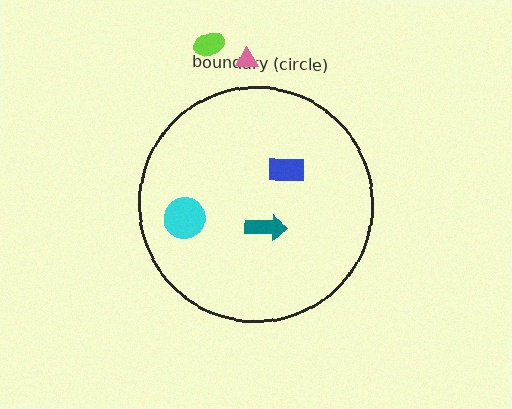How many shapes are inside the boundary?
3 inside, 2 outside.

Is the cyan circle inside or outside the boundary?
Inside.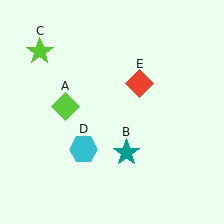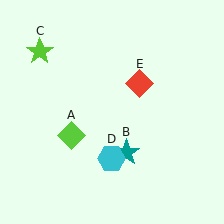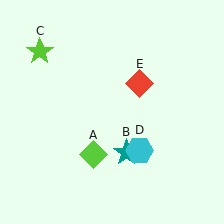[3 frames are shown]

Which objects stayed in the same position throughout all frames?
Teal star (object B) and lime star (object C) and red diamond (object E) remained stationary.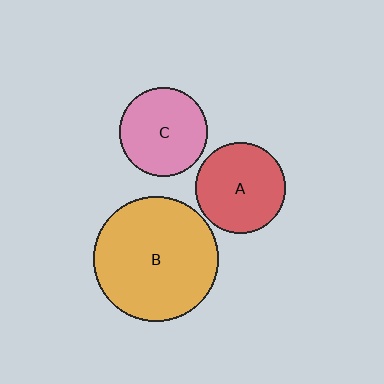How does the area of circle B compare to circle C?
Approximately 2.0 times.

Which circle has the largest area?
Circle B (orange).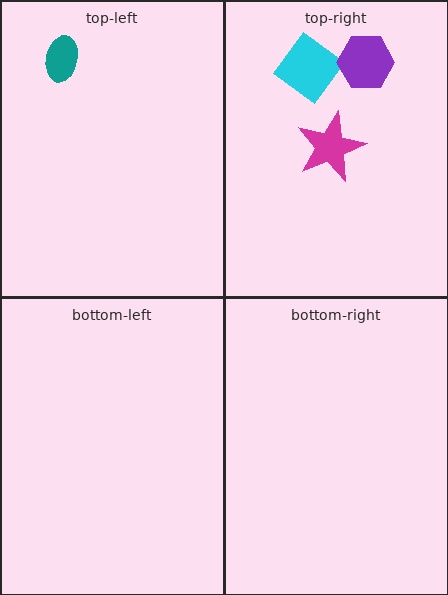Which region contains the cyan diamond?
The top-right region.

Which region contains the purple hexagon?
The top-right region.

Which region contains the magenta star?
The top-right region.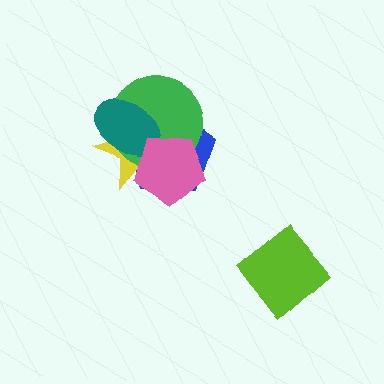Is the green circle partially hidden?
Yes, it is partially covered by another shape.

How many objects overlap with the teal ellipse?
4 objects overlap with the teal ellipse.